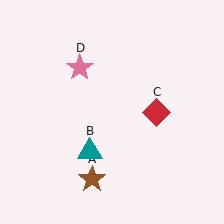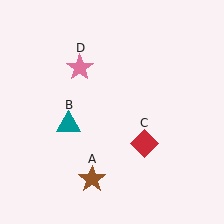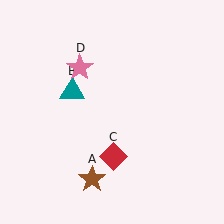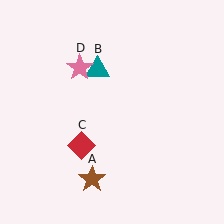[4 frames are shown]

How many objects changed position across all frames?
2 objects changed position: teal triangle (object B), red diamond (object C).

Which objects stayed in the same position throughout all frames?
Brown star (object A) and pink star (object D) remained stationary.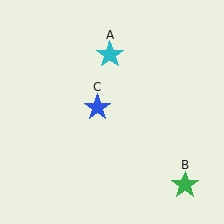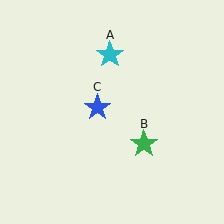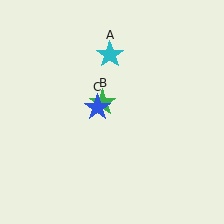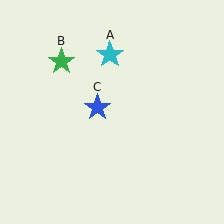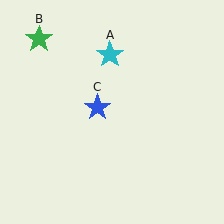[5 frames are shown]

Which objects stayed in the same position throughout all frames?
Cyan star (object A) and blue star (object C) remained stationary.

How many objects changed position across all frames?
1 object changed position: green star (object B).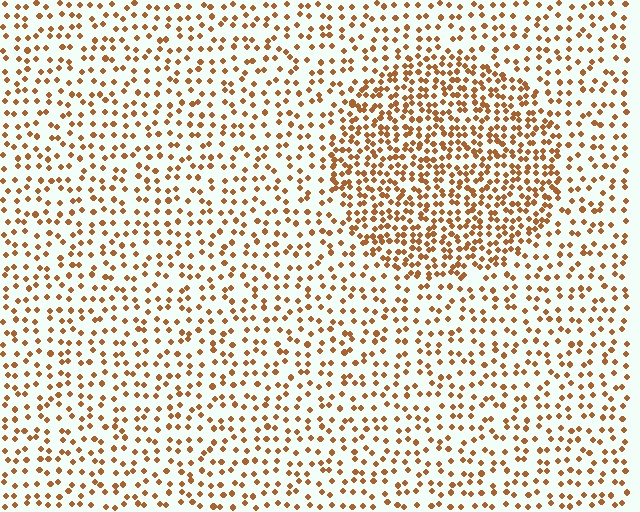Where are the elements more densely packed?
The elements are more densely packed inside the circle boundary.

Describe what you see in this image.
The image contains small brown elements arranged at two different densities. A circle-shaped region is visible where the elements are more densely packed than the surrounding area.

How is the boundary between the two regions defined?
The boundary is defined by a change in element density (approximately 2.0x ratio). All elements are the same color, size, and shape.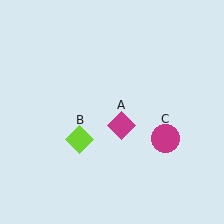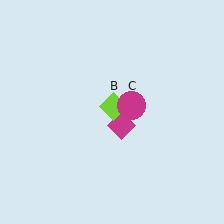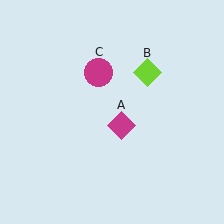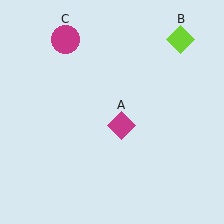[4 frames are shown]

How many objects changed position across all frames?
2 objects changed position: lime diamond (object B), magenta circle (object C).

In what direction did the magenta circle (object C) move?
The magenta circle (object C) moved up and to the left.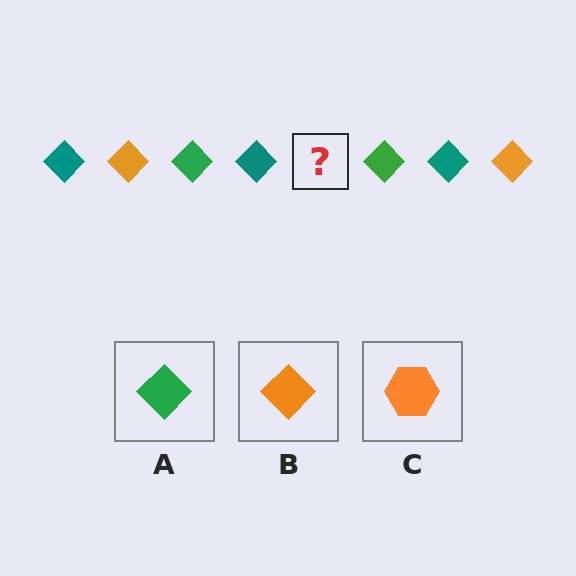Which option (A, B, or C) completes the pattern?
B.